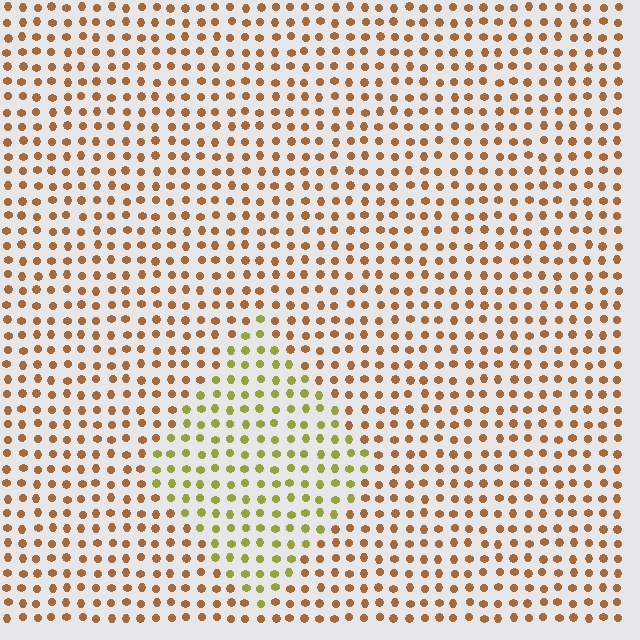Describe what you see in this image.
The image is filled with small brown elements in a uniform arrangement. A diamond-shaped region is visible where the elements are tinted to a slightly different hue, forming a subtle color boundary.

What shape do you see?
I see a diamond.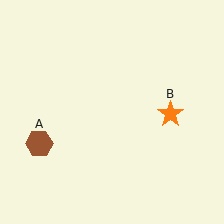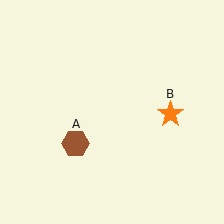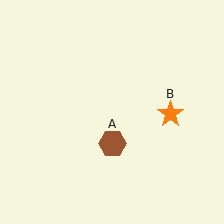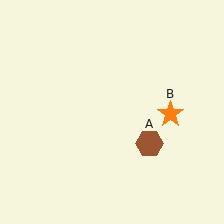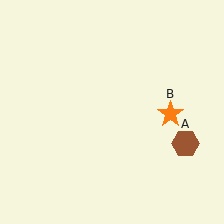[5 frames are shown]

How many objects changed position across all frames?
1 object changed position: brown hexagon (object A).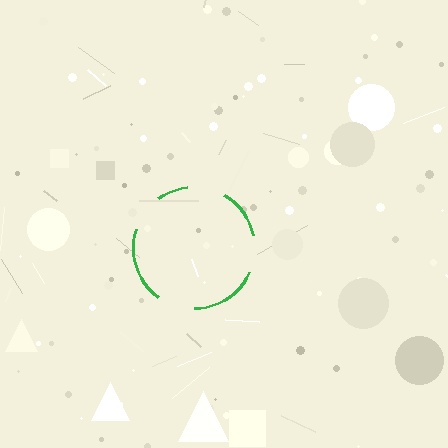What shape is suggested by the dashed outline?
The dashed outline suggests a circle.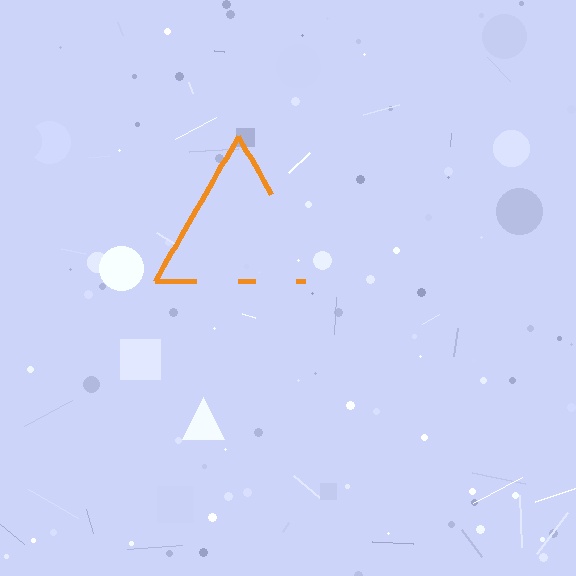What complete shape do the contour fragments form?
The contour fragments form a triangle.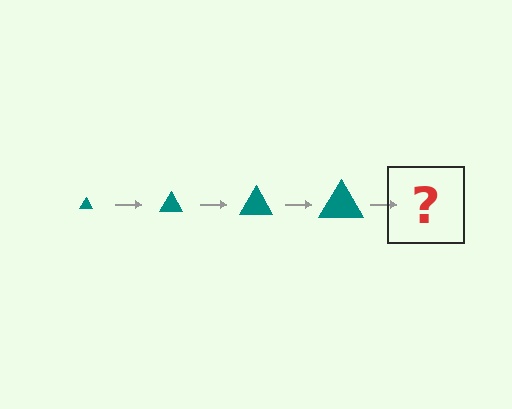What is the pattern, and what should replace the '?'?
The pattern is that the triangle gets progressively larger each step. The '?' should be a teal triangle, larger than the previous one.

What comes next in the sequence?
The next element should be a teal triangle, larger than the previous one.